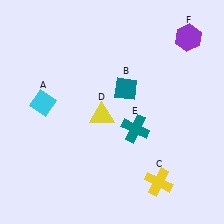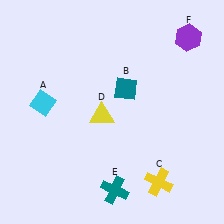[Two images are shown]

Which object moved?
The teal cross (E) moved down.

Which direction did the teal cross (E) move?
The teal cross (E) moved down.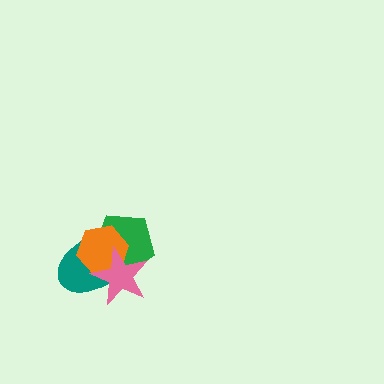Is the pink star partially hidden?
No, no other shape covers it.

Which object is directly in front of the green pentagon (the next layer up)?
The orange hexagon is directly in front of the green pentagon.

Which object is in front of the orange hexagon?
The pink star is in front of the orange hexagon.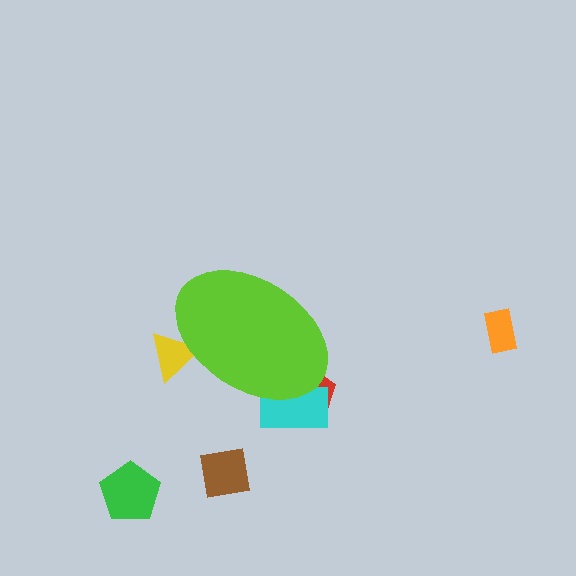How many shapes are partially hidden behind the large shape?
3 shapes are partially hidden.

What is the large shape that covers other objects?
A lime ellipse.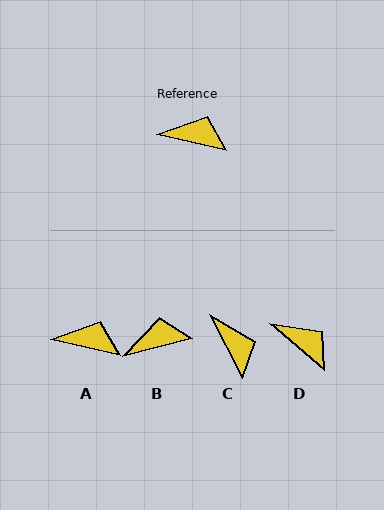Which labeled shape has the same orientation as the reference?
A.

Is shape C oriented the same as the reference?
No, it is off by about 49 degrees.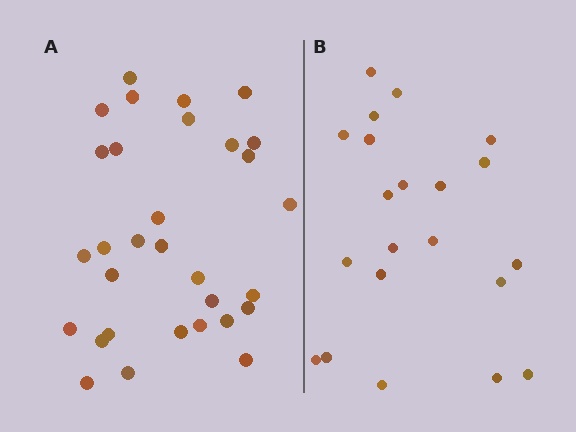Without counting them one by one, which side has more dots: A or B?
Region A (the left region) has more dots.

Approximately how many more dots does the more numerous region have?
Region A has roughly 10 or so more dots than region B.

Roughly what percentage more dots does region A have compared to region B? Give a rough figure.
About 50% more.